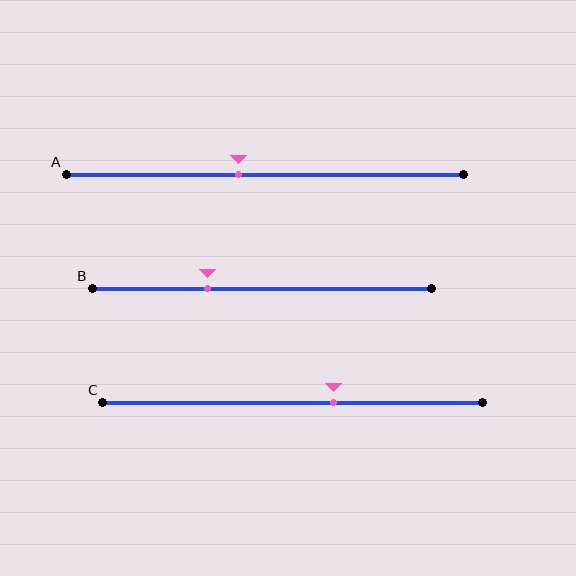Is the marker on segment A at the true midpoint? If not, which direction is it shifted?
No, the marker on segment A is shifted to the left by about 7% of the segment length.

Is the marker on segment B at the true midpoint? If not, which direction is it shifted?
No, the marker on segment B is shifted to the left by about 16% of the segment length.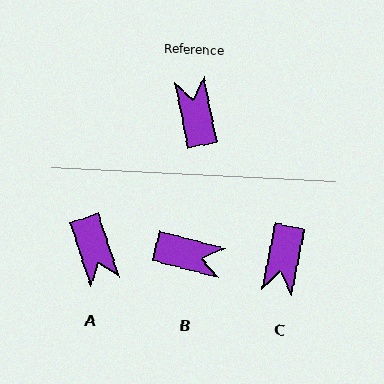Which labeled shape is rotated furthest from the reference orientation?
A, about 173 degrees away.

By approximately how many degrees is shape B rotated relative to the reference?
Approximately 115 degrees clockwise.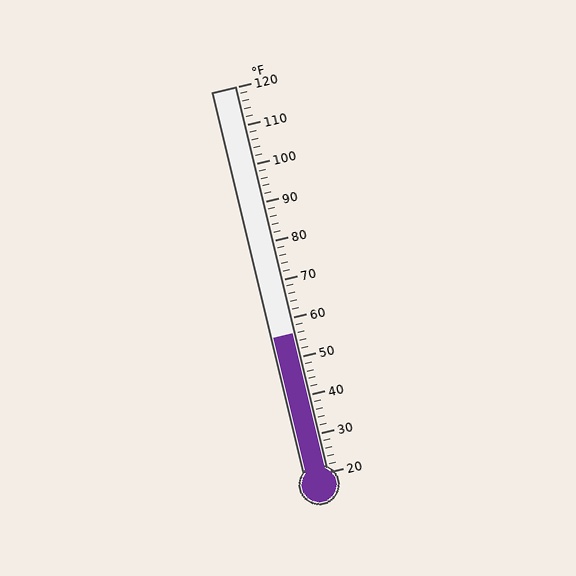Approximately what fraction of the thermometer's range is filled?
The thermometer is filled to approximately 35% of its range.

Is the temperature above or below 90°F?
The temperature is below 90°F.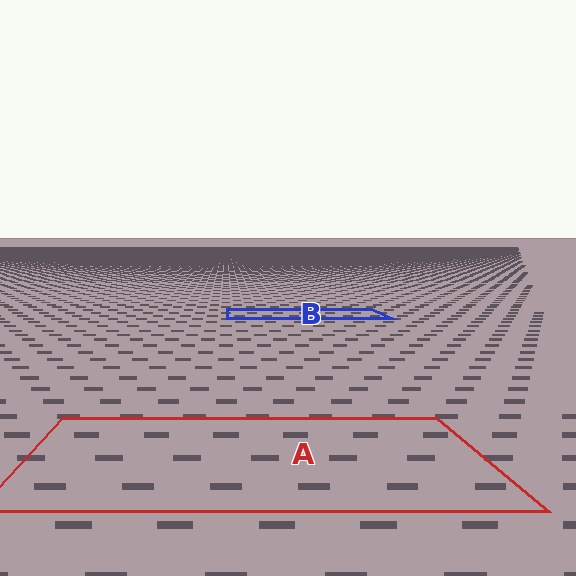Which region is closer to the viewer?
Region A is closer. The texture elements there are larger and more spread out.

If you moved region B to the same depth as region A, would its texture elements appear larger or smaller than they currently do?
They would appear larger. At a closer depth, the same texture elements are projected at a bigger on-screen size.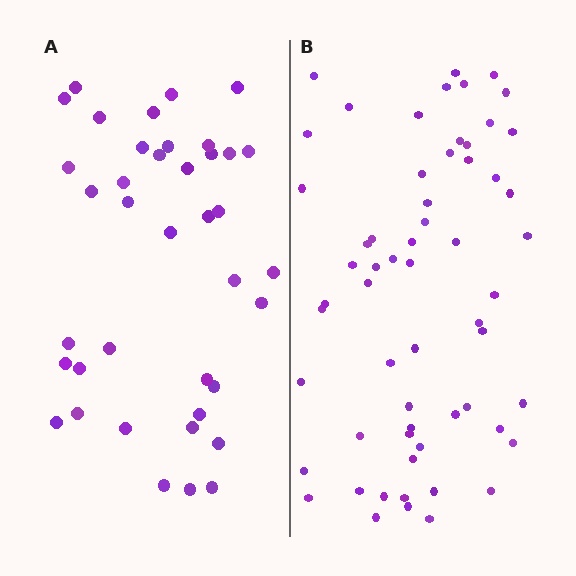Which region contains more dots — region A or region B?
Region B (the right region) has more dots.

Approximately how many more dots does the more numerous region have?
Region B has approximately 20 more dots than region A.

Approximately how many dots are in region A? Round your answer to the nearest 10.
About 40 dots. (The exact count is 39, which rounds to 40.)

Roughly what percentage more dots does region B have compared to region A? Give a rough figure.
About 55% more.